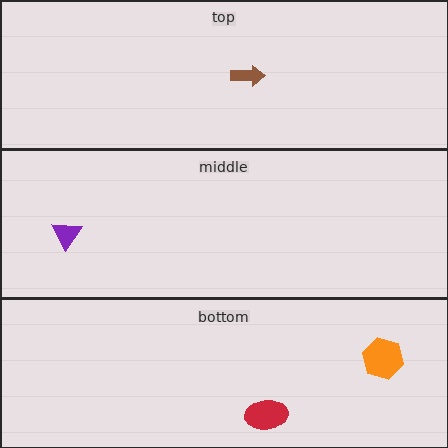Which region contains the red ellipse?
The bottom region.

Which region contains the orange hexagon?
The bottom region.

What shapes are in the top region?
The brown arrow.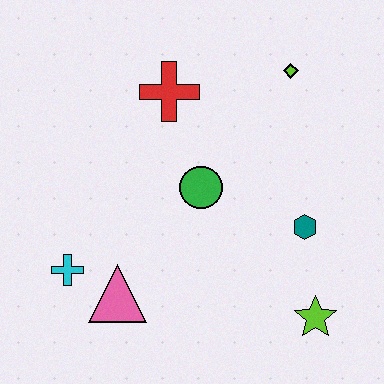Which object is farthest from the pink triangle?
The lime diamond is farthest from the pink triangle.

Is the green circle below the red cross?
Yes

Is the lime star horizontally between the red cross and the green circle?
No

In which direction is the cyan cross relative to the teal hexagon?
The cyan cross is to the left of the teal hexagon.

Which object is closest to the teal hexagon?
The lime star is closest to the teal hexagon.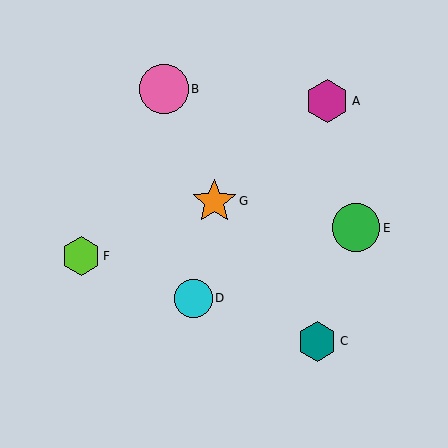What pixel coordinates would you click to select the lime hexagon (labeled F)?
Click at (81, 256) to select the lime hexagon F.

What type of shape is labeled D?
Shape D is a cyan circle.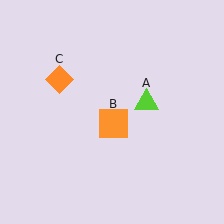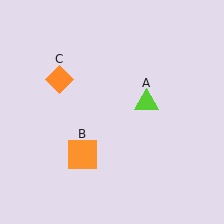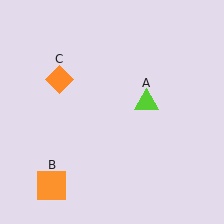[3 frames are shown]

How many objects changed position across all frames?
1 object changed position: orange square (object B).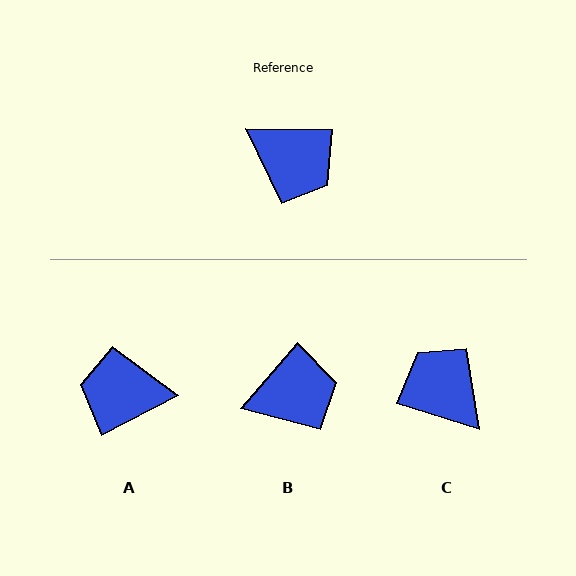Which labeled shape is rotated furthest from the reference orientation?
C, about 164 degrees away.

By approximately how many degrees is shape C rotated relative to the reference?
Approximately 164 degrees counter-clockwise.